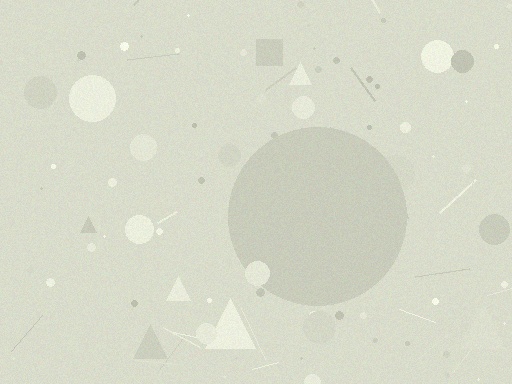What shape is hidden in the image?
A circle is hidden in the image.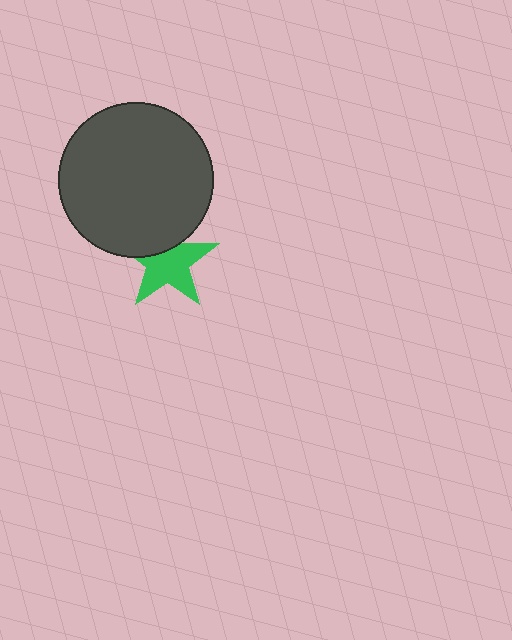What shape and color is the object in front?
The object in front is a dark gray circle.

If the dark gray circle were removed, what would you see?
You would see the complete green star.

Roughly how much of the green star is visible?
Most of it is visible (roughly 69%).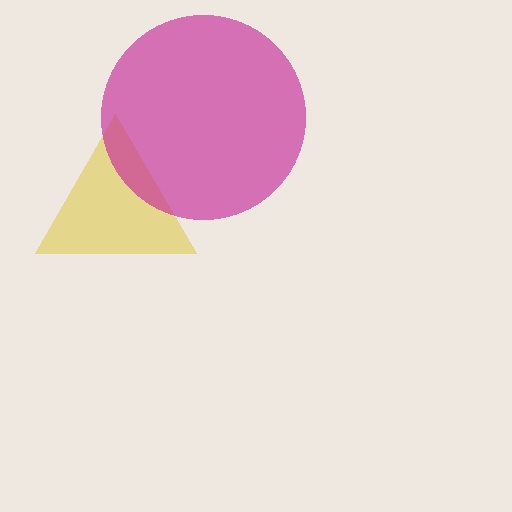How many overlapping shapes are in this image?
There are 2 overlapping shapes in the image.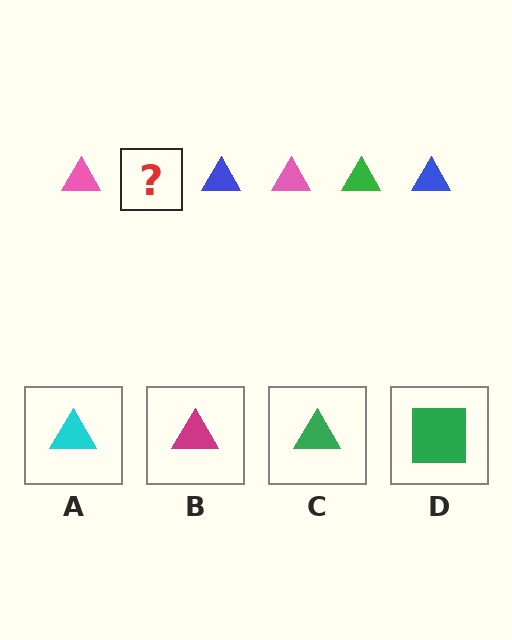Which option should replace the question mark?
Option C.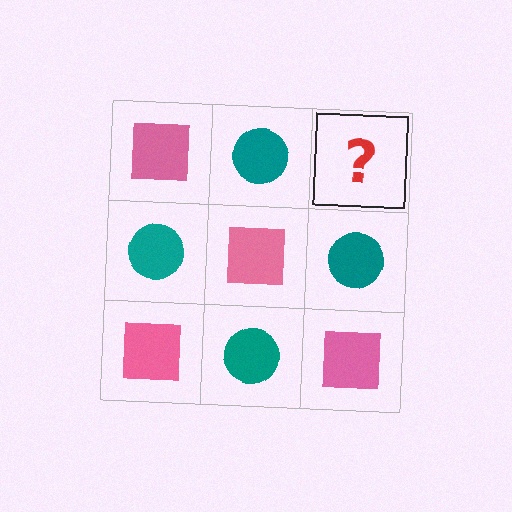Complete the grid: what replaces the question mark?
The question mark should be replaced with a pink square.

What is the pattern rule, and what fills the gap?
The rule is that it alternates pink square and teal circle in a checkerboard pattern. The gap should be filled with a pink square.